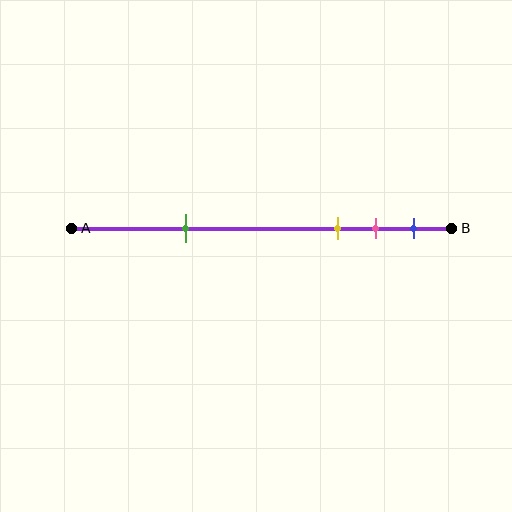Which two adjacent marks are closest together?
The pink and blue marks are the closest adjacent pair.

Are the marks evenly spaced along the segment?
No, the marks are not evenly spaced.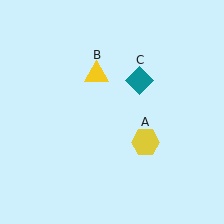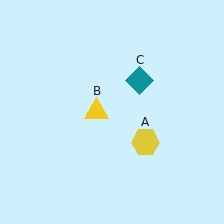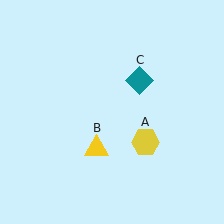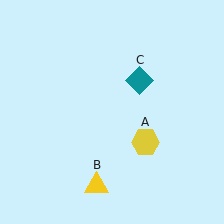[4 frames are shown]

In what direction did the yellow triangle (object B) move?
The yellow triangle (object B) moved down.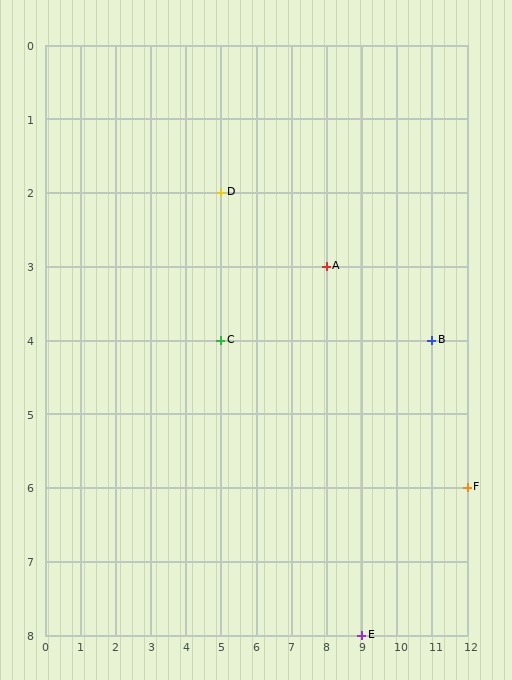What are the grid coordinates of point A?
Point A is at grid coordinates (8, 3).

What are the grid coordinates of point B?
Point B is at grid coordinates (11, 4).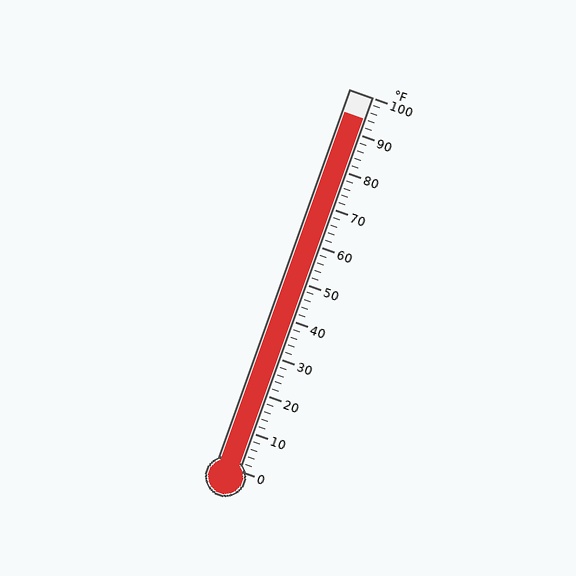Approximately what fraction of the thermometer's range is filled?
The thermometer is filled to approximately 95% of its range.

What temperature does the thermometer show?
The thermometer shows approximately 94°F.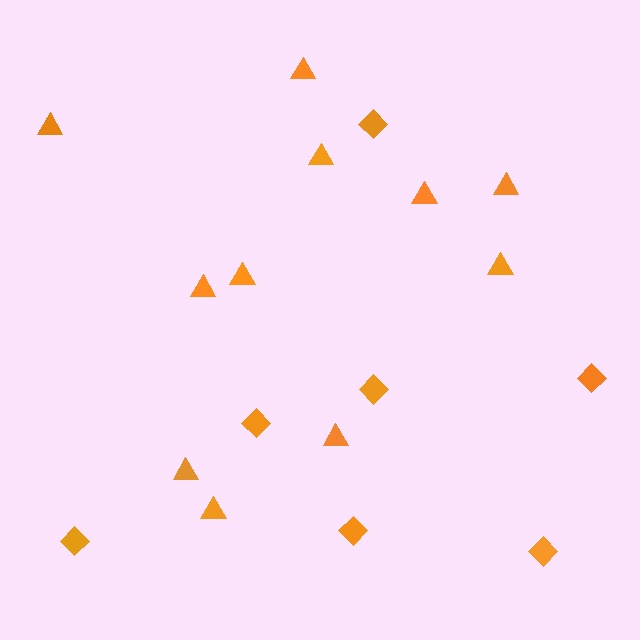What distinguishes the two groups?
There are 2 groups: one group of triangles (11) and one group of diamonds (7).